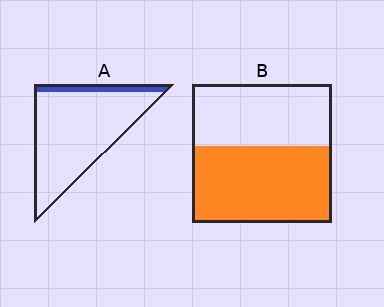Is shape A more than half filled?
No.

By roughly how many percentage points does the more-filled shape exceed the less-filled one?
By roughly 45 percentage points (B over A).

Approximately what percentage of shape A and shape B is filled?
A is approximately 10% and B is approximately 55%.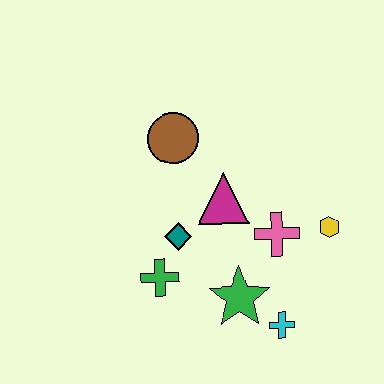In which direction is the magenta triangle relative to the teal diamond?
The magenta triangle is to the right of the teal diamond.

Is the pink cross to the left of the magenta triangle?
No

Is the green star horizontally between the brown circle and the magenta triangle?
No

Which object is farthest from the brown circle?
The cyan cross is farthest from the brown circle.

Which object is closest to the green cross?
The teal diamond is closest to the green cross.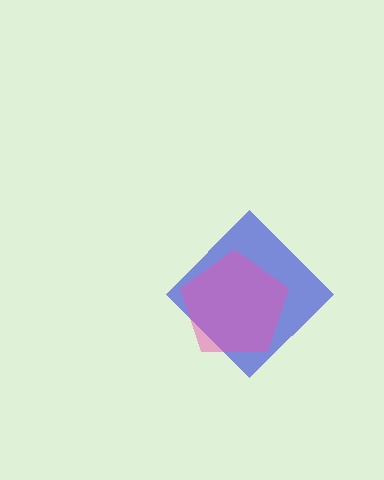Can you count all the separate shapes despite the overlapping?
Yes, there are 2 separate shapes.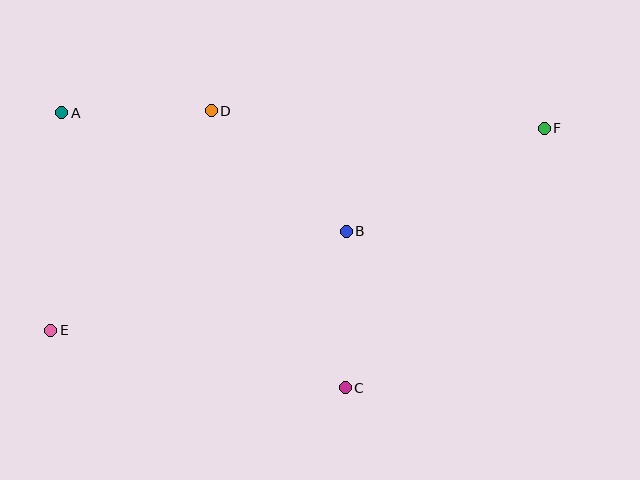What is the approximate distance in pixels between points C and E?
The distance between C and E is approximately 300 pixels.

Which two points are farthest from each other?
Points E and F are farthest from each other.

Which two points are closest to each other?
Points A and D are closest to each other.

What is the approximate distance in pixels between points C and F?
The distance between C and F is approximately 327 pixels.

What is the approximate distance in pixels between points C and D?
The distance between C and D is approximately 307 pixels.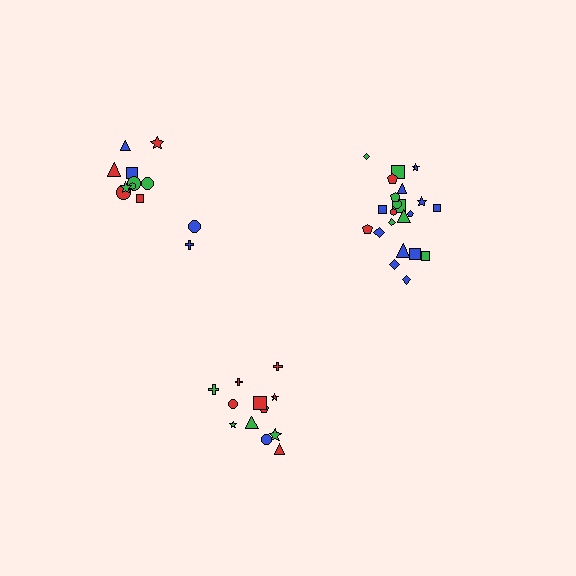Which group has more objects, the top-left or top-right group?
The top-right group.